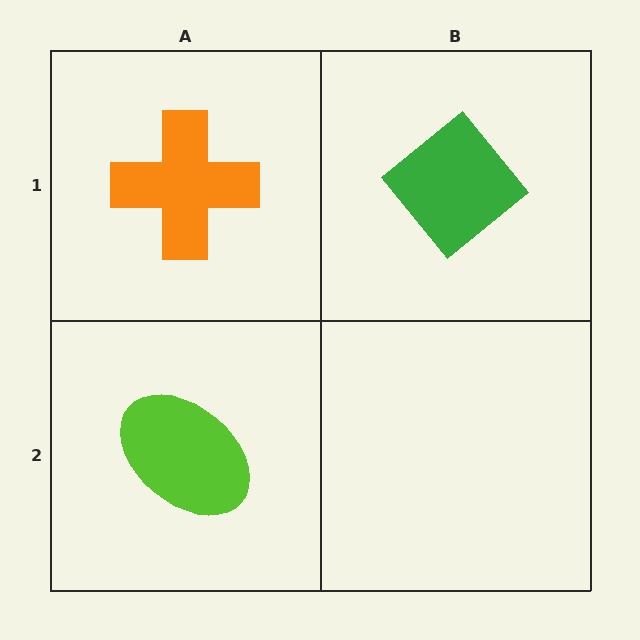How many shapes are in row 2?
1 shape.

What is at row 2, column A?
A lime ellipse.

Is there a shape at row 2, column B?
No, that cell is empty.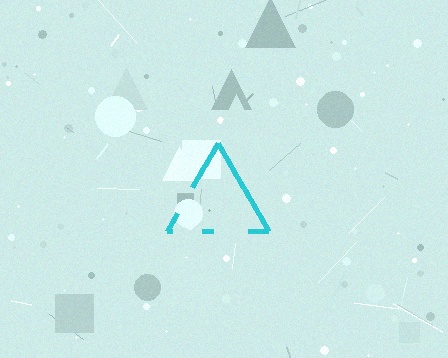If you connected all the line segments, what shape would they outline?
They would outline a triangle.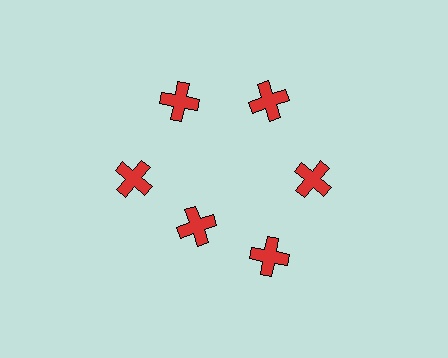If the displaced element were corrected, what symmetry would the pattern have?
It would have 6-fold rotational symmetry — the pattern would map onto itself every 60 degrees.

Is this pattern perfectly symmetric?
No. The 6 red crosses are arranged in a ring, but one element near the 7 o'clock position is pulled inward toward the center, breaking the 6-fold rotational symmetry.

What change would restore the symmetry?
The symmetry would be restored by moving it outward, back onto the ring so that all 6 crosses sit at equal angles and equal distance from the center.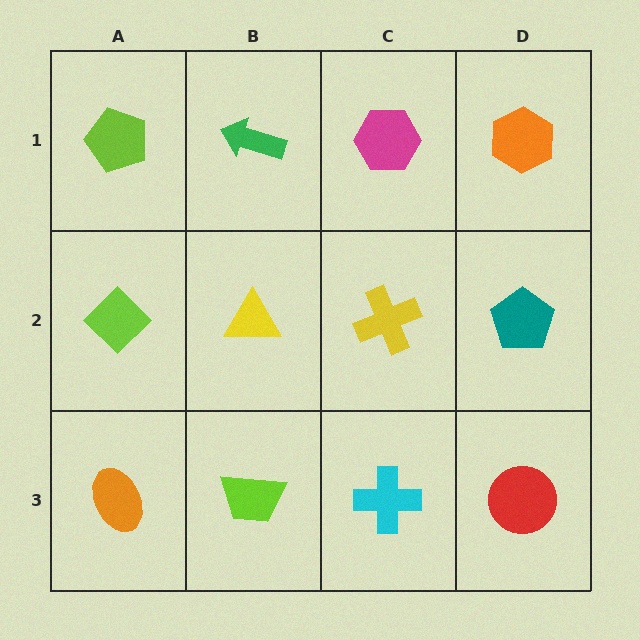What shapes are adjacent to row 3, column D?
A teal pentagon (row 2, column D), a cyan cross (row 3, column C).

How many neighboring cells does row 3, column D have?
2.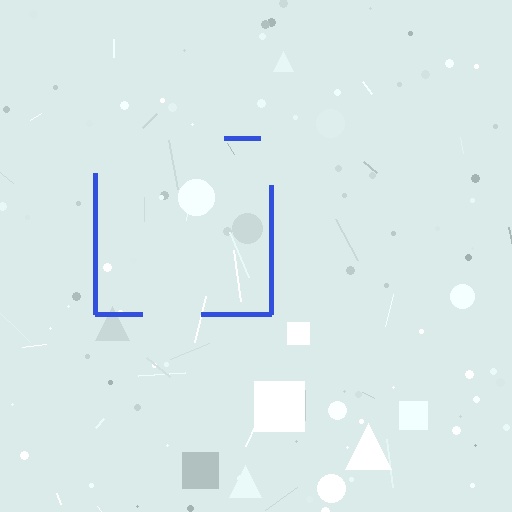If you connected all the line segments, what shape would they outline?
They would outline a square.